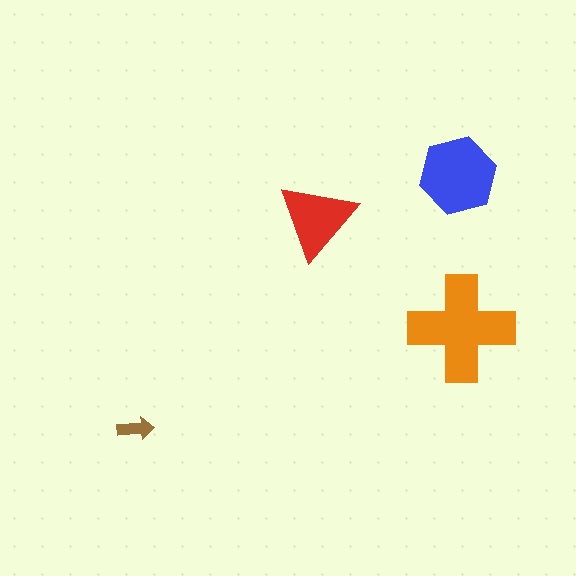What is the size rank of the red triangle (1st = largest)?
3rd.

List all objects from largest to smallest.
The orange cross, the blue hexagon, the red triangle, the brown arrow.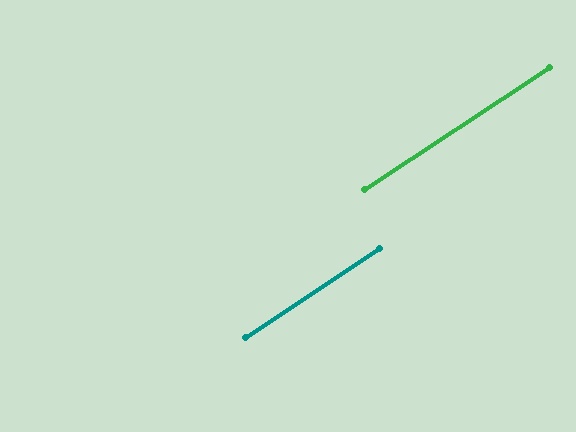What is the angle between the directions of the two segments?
Approximately 0 degrees.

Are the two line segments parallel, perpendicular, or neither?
Parallel — their directions differ by only 0.1°.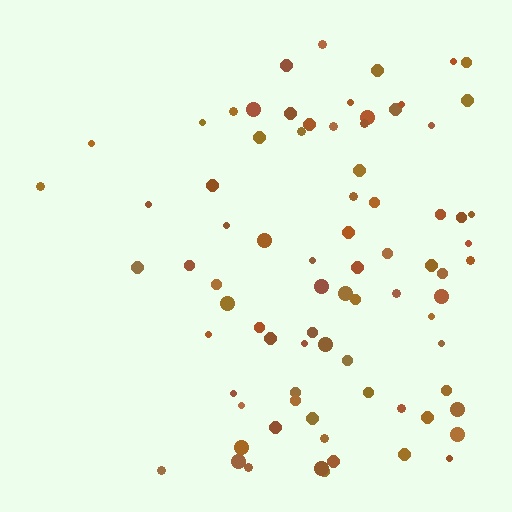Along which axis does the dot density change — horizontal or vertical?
Horizontal.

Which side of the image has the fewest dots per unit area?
The left.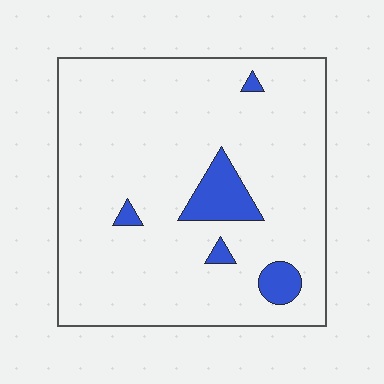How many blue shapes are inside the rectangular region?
5.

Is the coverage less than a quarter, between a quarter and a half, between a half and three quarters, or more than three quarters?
Less than a quarter.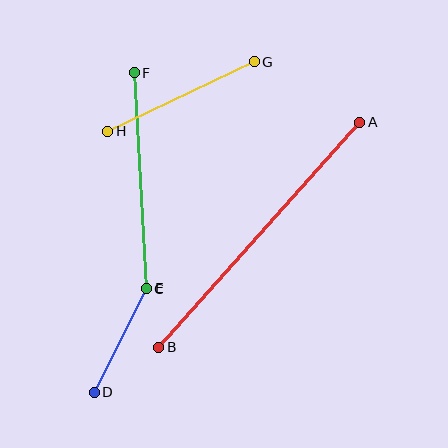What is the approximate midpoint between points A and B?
The midpoint is at approximately (259, 235) pixels.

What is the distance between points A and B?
The distance is approximately 302 pixels.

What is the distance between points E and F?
The distance is approximately 216 pixels.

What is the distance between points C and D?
The distance is approximately 116 pixels.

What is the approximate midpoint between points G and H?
The midpoint is at approximately (181, 96) pixels.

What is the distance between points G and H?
The distance is approximately 162 pixels.